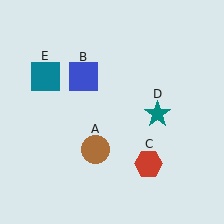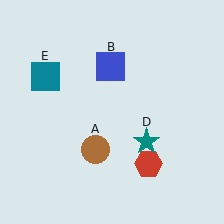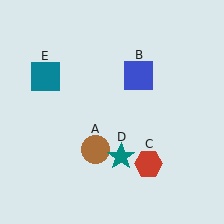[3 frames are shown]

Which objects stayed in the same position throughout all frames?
Brown circle (object A) and red hexagon (object C) and teal square (object E) remained stationary.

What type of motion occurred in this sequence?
The blue square (object B), teal star (object D) rotated clockwise around the center of the scene.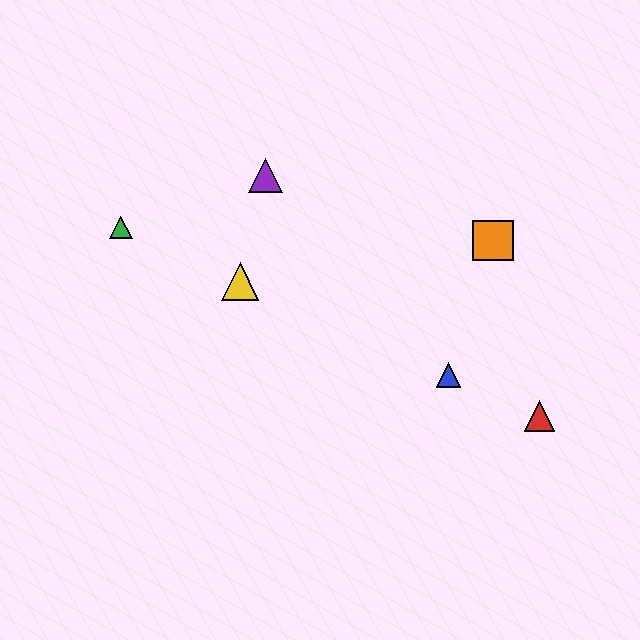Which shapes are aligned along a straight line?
The red triangle, the blue triangle, the green triangle, the yellow triangle are aligned along a straight line.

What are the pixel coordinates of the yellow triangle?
The yellow triangle is at (240, 281).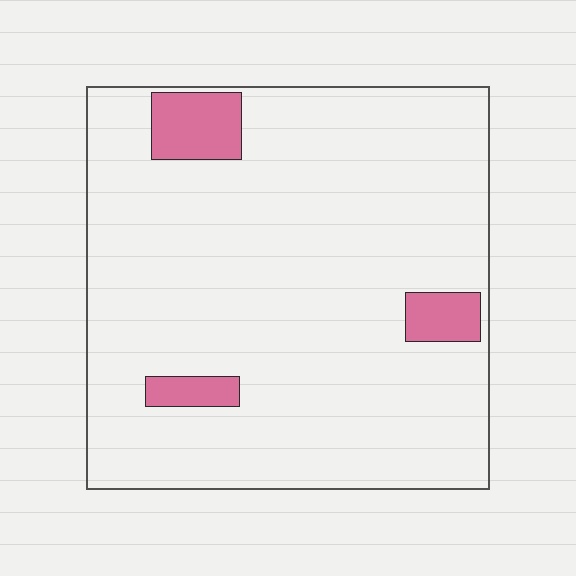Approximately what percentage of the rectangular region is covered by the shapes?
Approximately 10%.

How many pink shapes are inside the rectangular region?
3.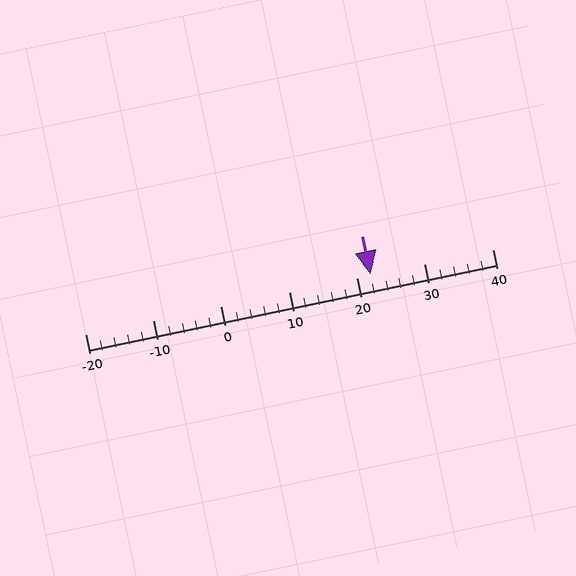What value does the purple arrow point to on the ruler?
The purple arrow points to approximately 22.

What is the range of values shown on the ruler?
The ruler shows values from -20 to 40.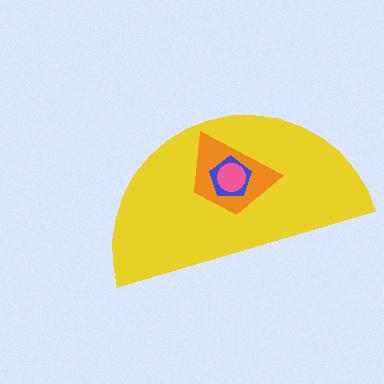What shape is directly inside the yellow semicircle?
The orange trapezoid.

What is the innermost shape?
The pink circle.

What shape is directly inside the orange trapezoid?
The blue pentagon.